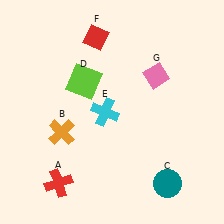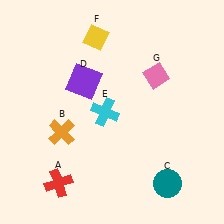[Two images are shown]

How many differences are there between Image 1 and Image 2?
There are 2 differences between the two images.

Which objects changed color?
D changed from lime to purple. F changed from red to yellow.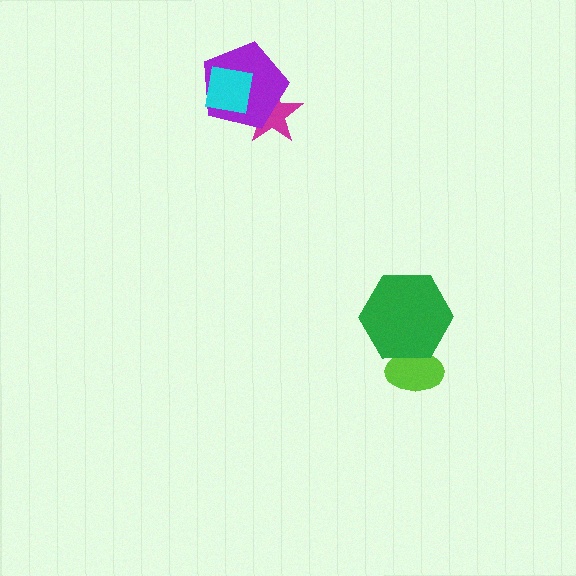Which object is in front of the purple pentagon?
The cyan square is in front of the purple pentagon.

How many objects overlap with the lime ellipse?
1 object overlaps with the lime ellipse.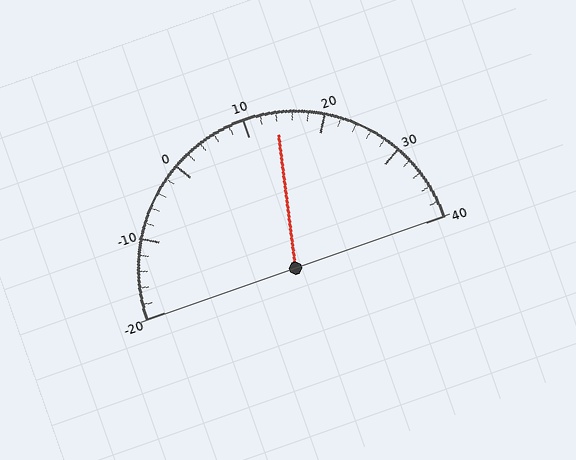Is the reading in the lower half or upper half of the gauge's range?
The reading is in the upper half of the range (-20 to 40).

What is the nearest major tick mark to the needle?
The nearest major tick mark is 10.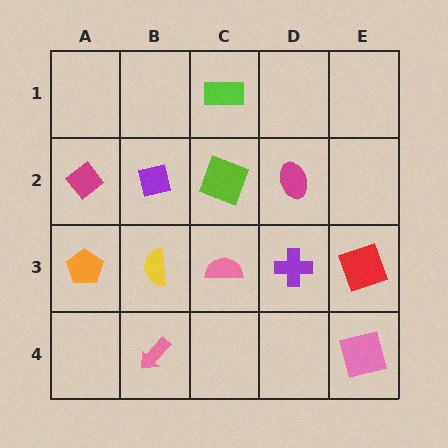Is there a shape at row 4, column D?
No, that cell is empty.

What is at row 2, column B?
A purple square.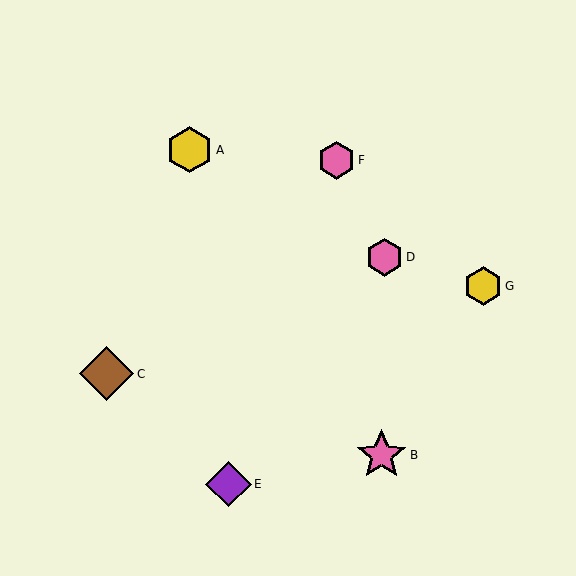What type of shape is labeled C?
Shape C is a brown diamond.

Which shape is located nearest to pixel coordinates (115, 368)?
The brown diamond (labeled C) at (106, 374) is nearest to that location.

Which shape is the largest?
The brown diamond (labeled C) is the largest.